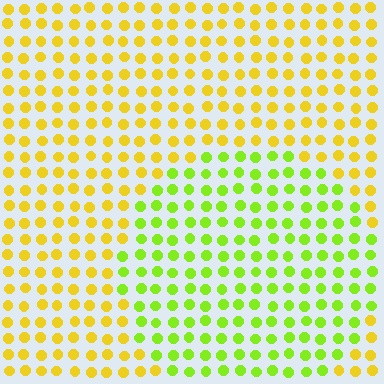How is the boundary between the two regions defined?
The boundary is defined purely by a slight shift in hue (about 40 degrees). Spacing, size, and orientation are identical on both sides.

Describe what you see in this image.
The image is filled with small yellow elements in a uniform arrangement. A circle-shaped region is visible where the elements are tinted to a slightly different hue, forming a subtle color boundary.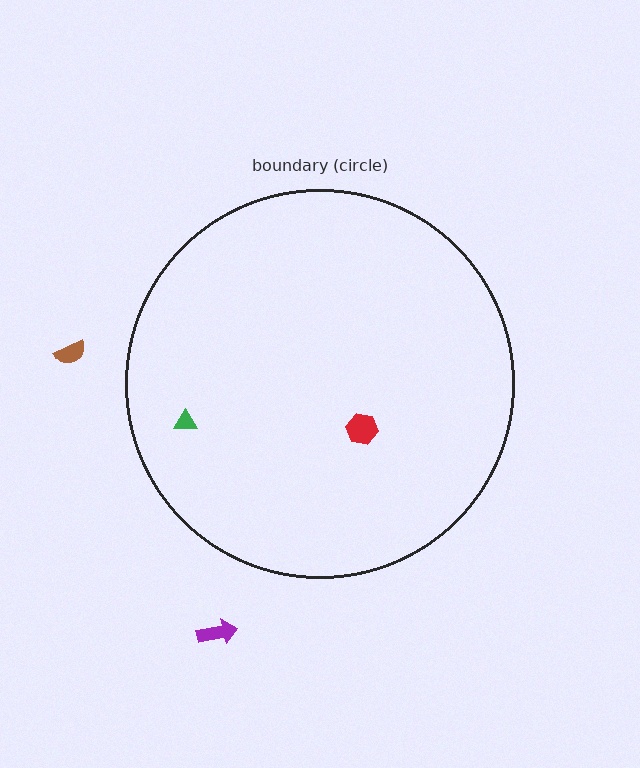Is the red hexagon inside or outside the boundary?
Inside.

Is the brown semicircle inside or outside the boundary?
Outside.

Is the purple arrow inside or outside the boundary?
Outside.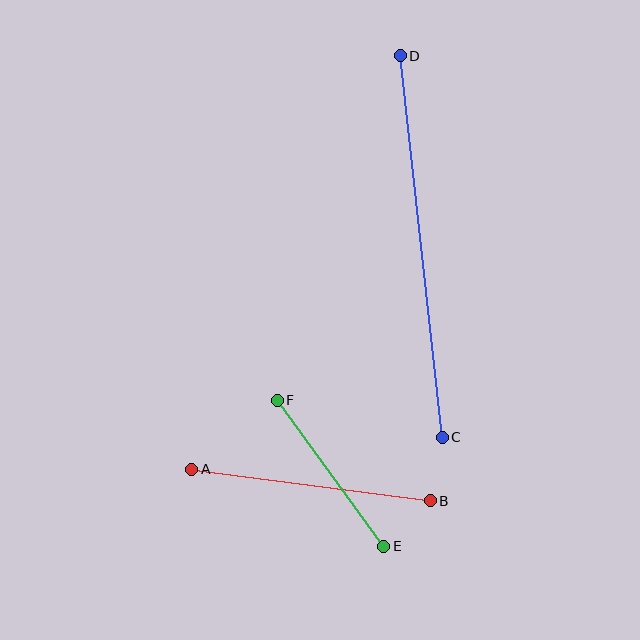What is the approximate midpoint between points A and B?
The midpoint is at approximately (311, 485) pixels.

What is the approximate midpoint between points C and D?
The midpoint is at approximately (421, 246) pixels.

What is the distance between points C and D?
The distance is approximately 384 pixels.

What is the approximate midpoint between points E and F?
The midpoint is at approximately (331, 473) pixels.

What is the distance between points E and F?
The distance is approximately 180 pixels.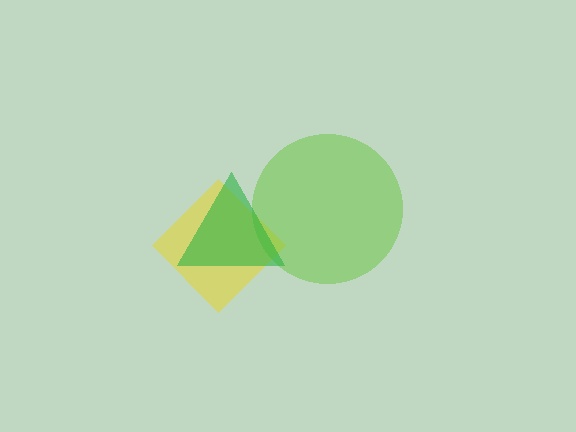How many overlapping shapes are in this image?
There are 3 overlapping shapes in the image.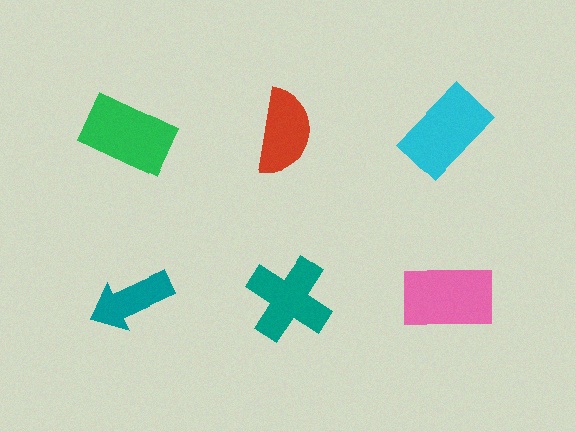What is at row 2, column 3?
A pink rectangle.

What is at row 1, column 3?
A cyan rectangle.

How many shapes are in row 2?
3 shapes.